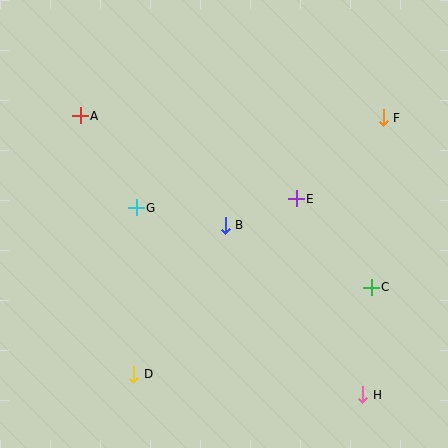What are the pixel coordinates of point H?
Point H is at (363, 395).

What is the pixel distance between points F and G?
The distance between F and G is 263 pixels.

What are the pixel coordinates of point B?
Point B is at (225, 225).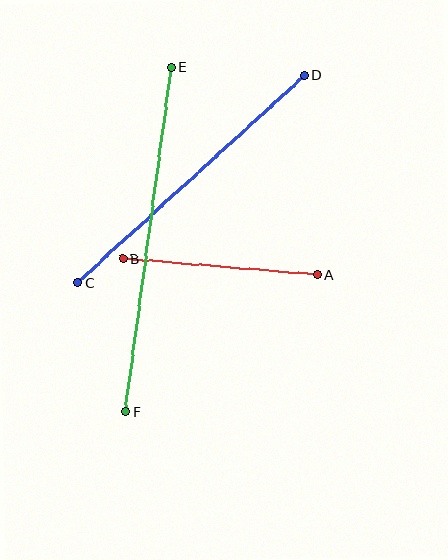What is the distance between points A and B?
The distance is approximately 195 pixels.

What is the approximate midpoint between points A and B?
The midpoint is at approximately (220, 267) pixels.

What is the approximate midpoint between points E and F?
The midpoint is at approximately (148, 239) pixels.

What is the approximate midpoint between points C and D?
The midpoint is at approximately (191, 179) pixels.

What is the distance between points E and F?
The distance is approximately 347 pixels.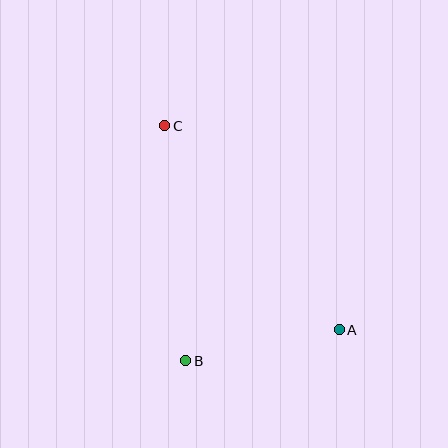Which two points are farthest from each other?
Points A and C are farthest from each other.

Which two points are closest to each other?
Points A and B are closest to each other.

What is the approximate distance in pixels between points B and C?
The distance between B and C is approximately 236 pixels.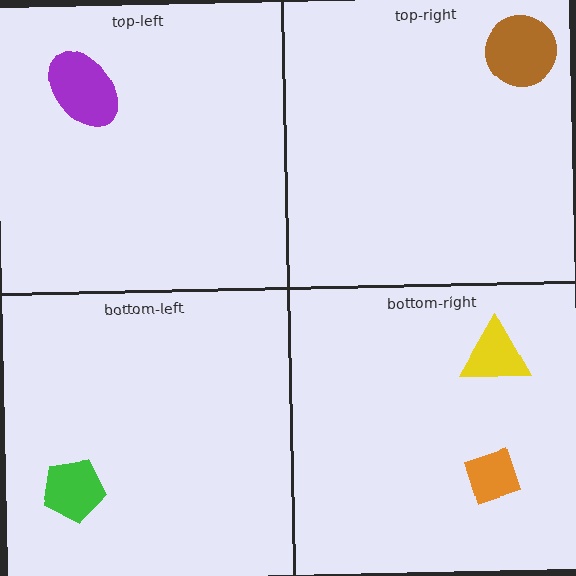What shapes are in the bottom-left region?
The green pentagon.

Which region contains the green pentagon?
The bottom-left region.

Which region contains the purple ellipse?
The top-left region.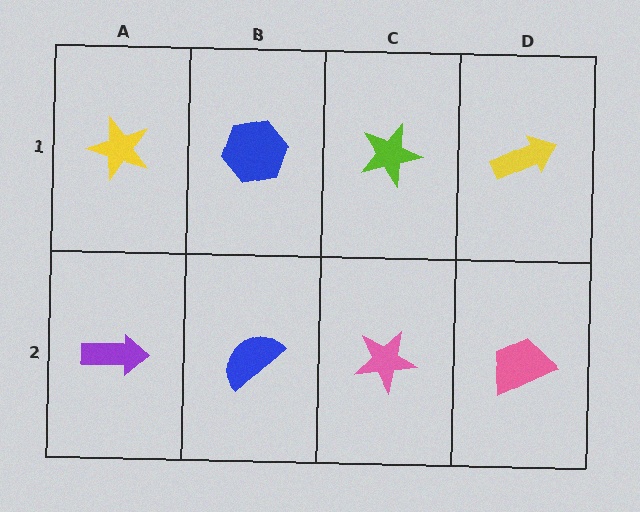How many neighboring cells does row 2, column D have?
2.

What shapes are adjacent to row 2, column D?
A yellow arrow (row 1, column D), a pink star (row 2, column C).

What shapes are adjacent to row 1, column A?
A purple arrow (row 2, column A), a blue hexagon (row 1, column B).